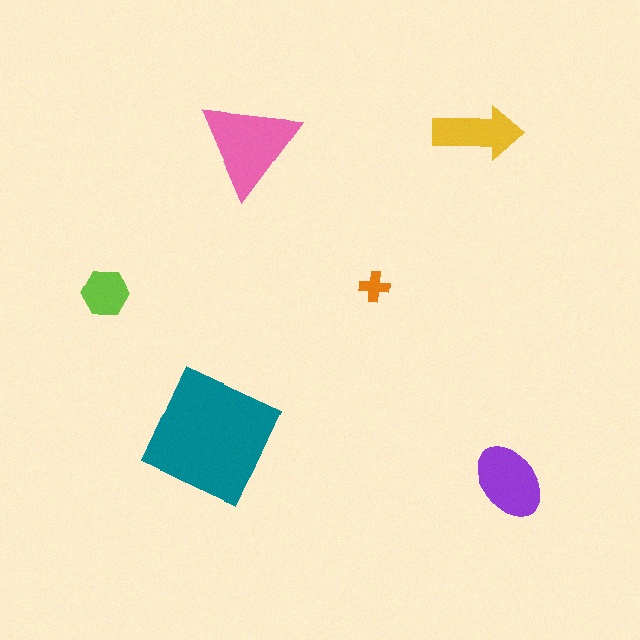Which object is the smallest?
The orange cross.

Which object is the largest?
The teal square.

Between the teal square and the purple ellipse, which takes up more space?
The teal square.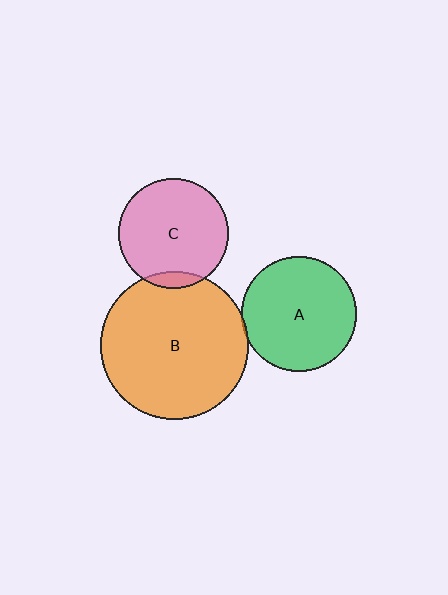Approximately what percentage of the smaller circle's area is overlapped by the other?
Approximately 5%.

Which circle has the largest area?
Circle B (orange).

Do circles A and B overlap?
Yes.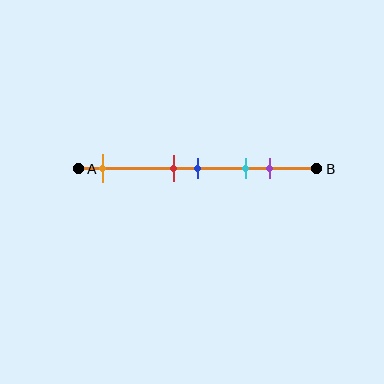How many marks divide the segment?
There are 5 marks dividing the segment.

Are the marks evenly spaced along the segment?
No, the marks are not evenly spaced.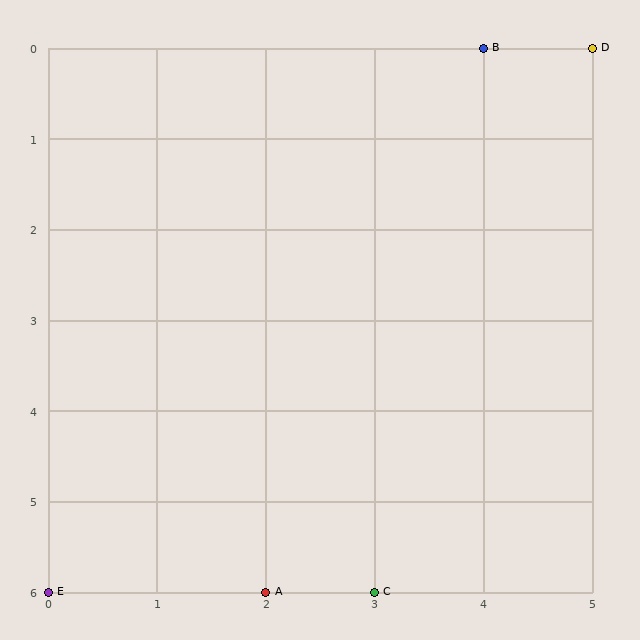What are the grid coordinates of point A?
Point A is at grid coordinates (2, 6).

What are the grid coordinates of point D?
Point D is at grid coordinates (5, 0).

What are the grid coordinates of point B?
Point B is at grid coordinates (4, 0).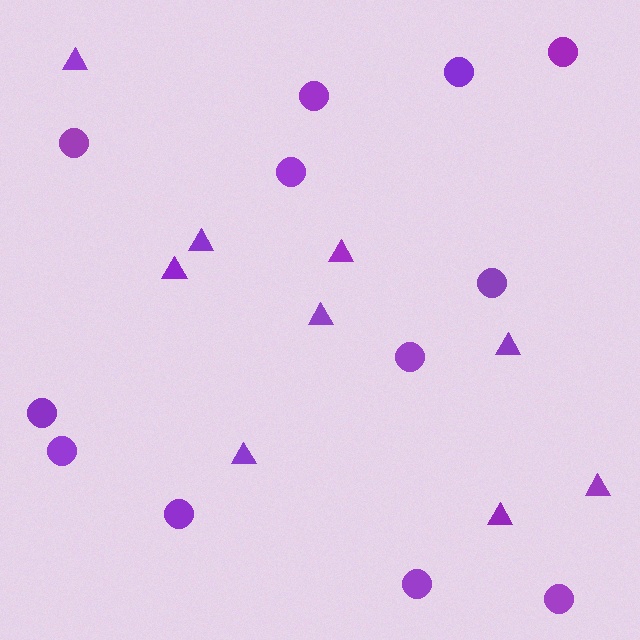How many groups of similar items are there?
There are 2 groups: one group of triangles (9) and one group of circles (12).